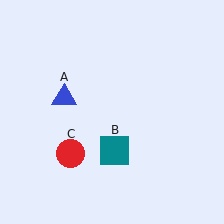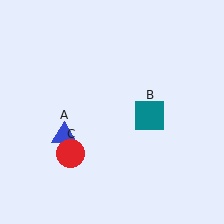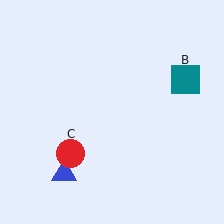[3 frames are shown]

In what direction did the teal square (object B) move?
The teal square (object B) moved up and to the right.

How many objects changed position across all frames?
2 objects changed position: blue triangle (object A), teal square (object B).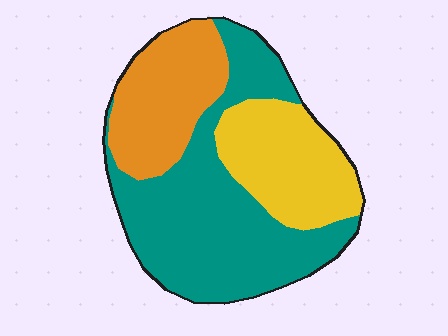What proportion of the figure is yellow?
Yellow takes up about one quarter (1/4) of the figure.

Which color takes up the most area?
Teal, at roughly 50%.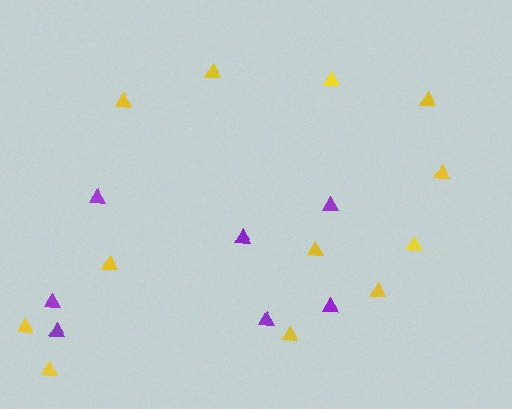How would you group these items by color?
There are 2 groups: one group of purple triangles (7) and one group of yellow triangles (12).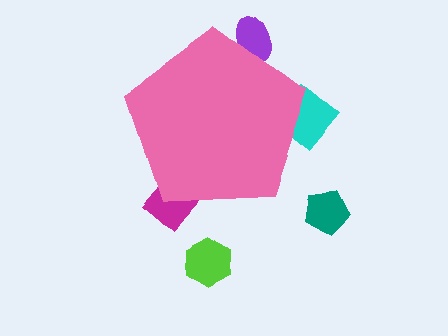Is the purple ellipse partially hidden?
Yes, the purple ellipse is partially hidden behind the pink pentagon.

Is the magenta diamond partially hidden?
Yes, the magenta diamond is partially hidden behind the pink pentagon.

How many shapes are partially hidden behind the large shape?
3 shapes are partially hidden.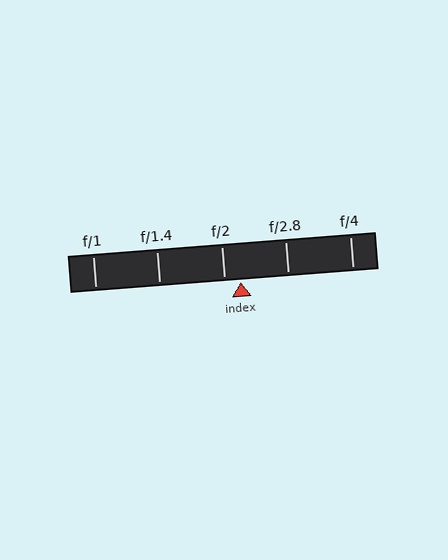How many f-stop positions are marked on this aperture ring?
There are 5 f-stop positions marked.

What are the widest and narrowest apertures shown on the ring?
The widest aperture shown is f/1 and the narrowest is f/4.